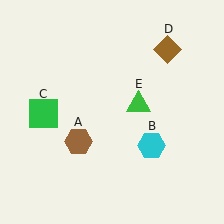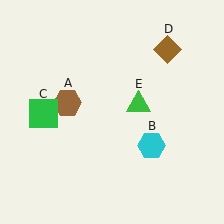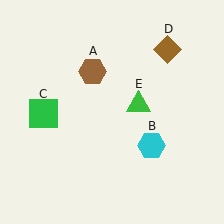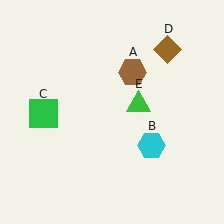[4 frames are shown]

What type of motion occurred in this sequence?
The brown hexagon (object A) rotated clockwise around the center of the scene.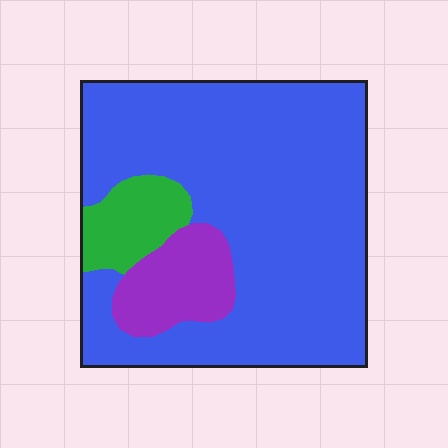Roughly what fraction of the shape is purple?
Purple covers 12% of the shape.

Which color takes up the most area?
Blue, at roughly 80%.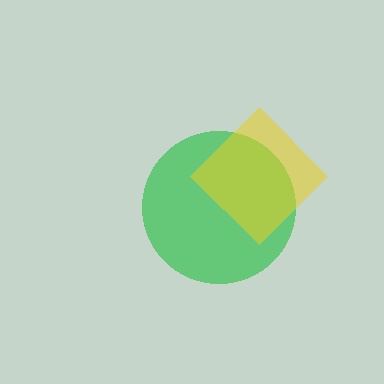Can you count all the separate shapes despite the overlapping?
Yes, there are 2 separate shapes.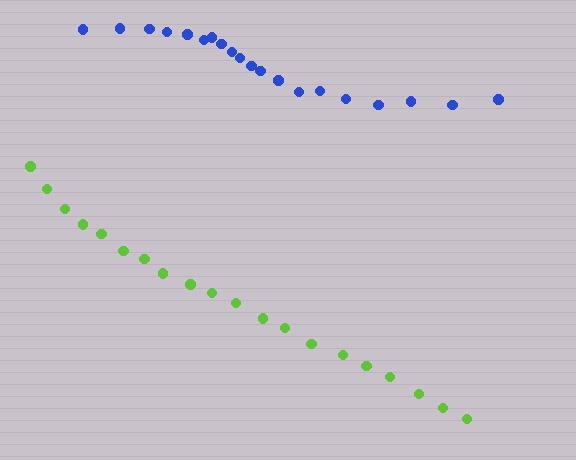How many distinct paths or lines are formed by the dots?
There are 2 distinct paths.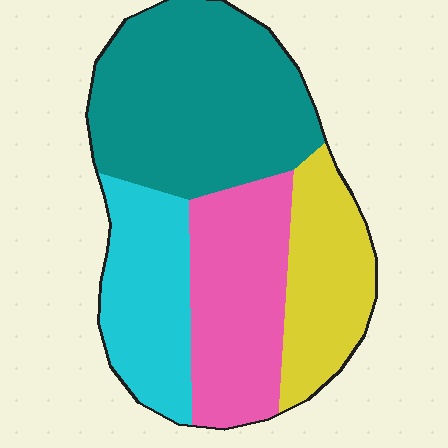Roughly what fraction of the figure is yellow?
Yellow covers roughly 20% of the figure.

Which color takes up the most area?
Teal, at roughly 40%.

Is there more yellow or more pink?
Pink.